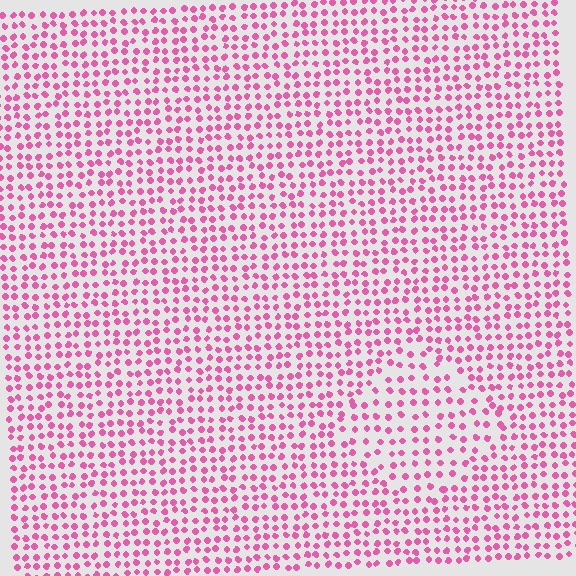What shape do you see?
I see a diamond.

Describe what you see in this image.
The image contains small pink elements arranged at two different densities. A diamond-shaped region is visible where the elements are less densely packed than the surrounding area.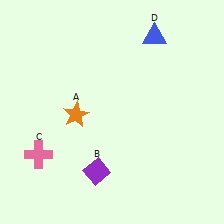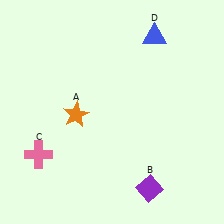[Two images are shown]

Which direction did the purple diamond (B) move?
The purple diamond (B) moved right.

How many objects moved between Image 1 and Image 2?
1 object moved between the two images.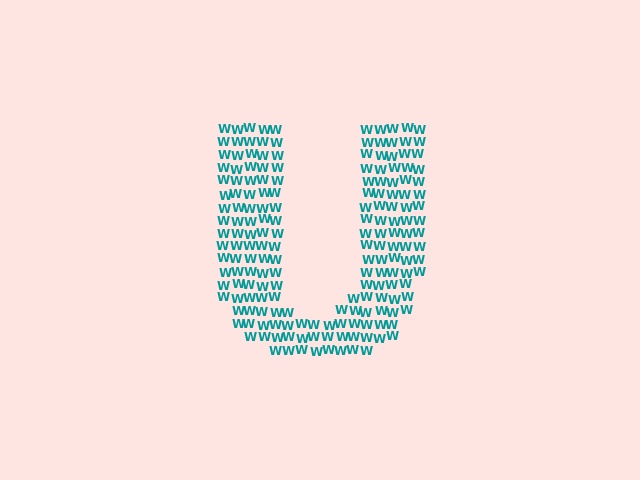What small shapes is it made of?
It is made of small letter W's.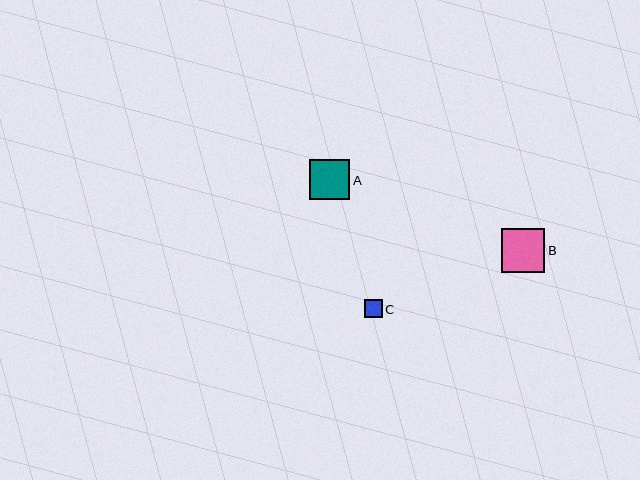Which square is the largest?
Square B is the largest with a size of approximately 43 pixels.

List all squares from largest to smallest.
From largest to smallest: B, A, C.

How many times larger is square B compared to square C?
Square B is approximately 2.4 times the size of square C.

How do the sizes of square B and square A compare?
Square B and square A are approximately the same size.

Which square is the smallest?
Square C is the smallest with a size of approximately 18 pixels.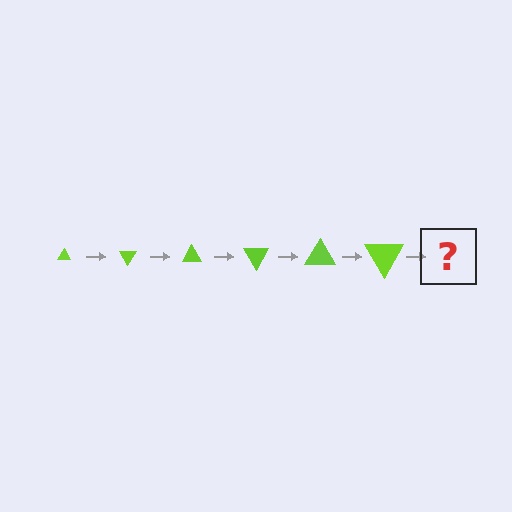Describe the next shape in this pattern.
It should be a triangle, larger than the previous one and rotated 360 degrees from the start.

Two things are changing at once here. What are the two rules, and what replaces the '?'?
The two rules are that the triangle grows larger each step and it rotates 60 degrees each step. The '?' should be a triangle, larger than the previous one and rotated 360 degrees from the start.